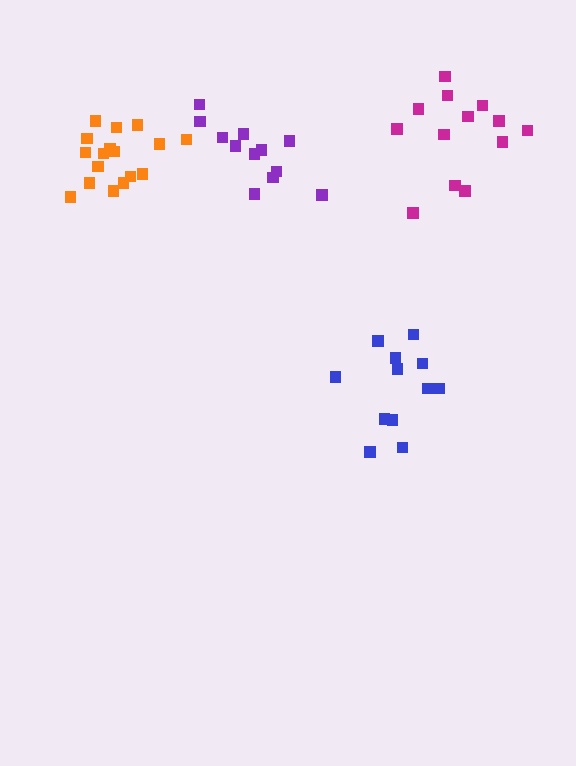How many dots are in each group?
Group 1: 12 dots, Group 2: 13 dots, Group 3: 17 dots, Group 4: 12 dots (54 total).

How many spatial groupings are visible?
There are 4 spatial groupings.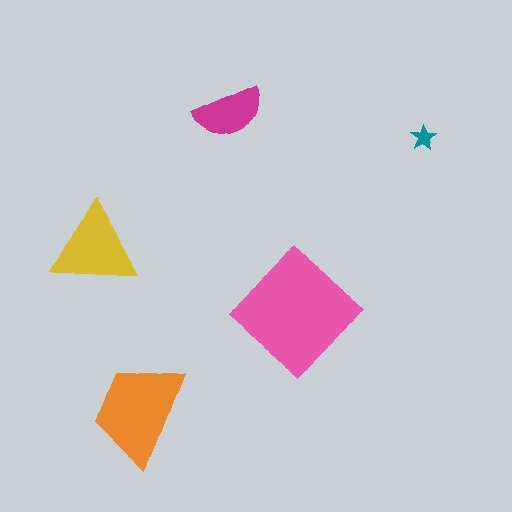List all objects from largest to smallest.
The pink diamond, the orange trapezoid, the yellow triangle, the magenta semicircle, the teal star.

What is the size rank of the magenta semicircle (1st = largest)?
4th.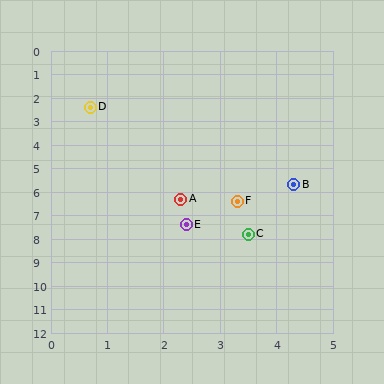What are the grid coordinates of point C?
Point C is at approximately (3.5, 7.8).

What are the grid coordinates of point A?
Point A is at approximately (2.3, 6.3).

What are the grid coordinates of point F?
Point F is at approximately (3.3, 6.4).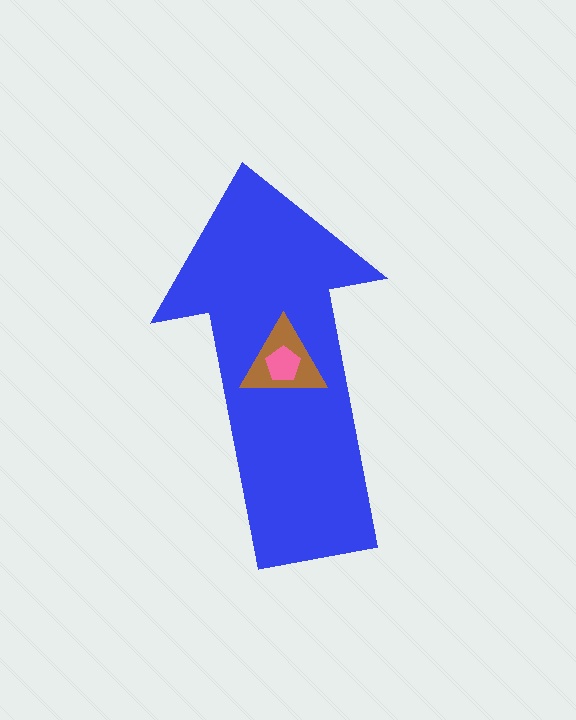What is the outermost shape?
The blue arrow.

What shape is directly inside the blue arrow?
The brown triangle.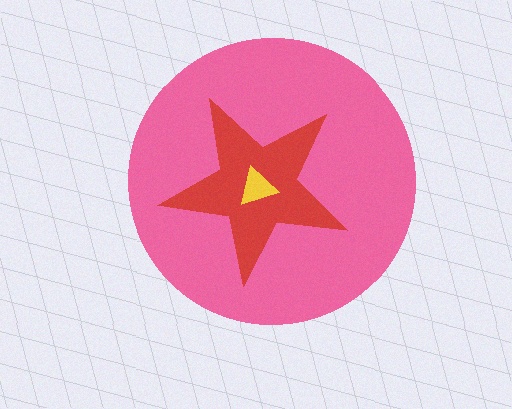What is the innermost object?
The yellow triangle.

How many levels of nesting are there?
3.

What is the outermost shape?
The pink circle.